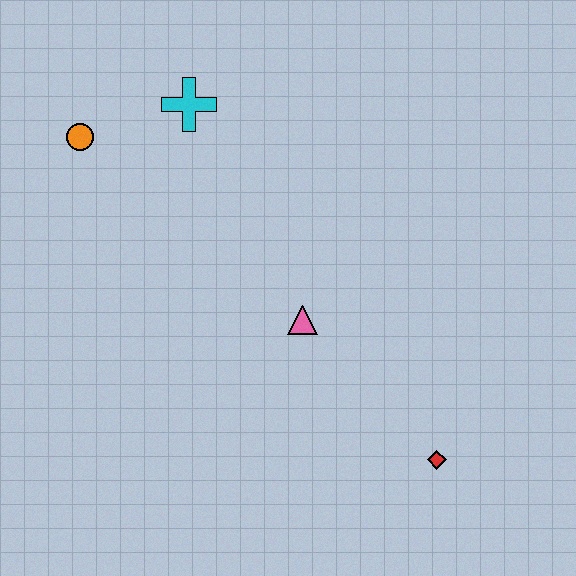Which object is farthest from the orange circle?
The red diamond is farthest from the orange circle.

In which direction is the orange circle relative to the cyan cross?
The orange circle is to the left of the cyan cross.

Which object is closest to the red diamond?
The pink triangle is closest to the red diamond.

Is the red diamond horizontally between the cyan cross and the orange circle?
No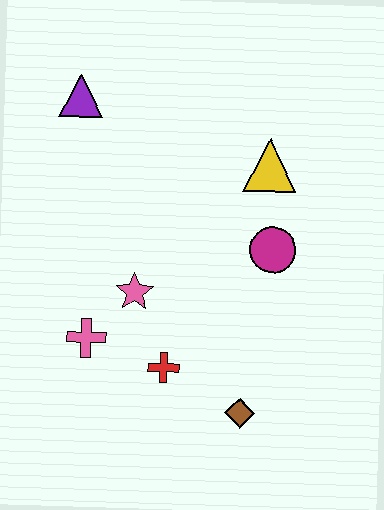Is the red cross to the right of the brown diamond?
No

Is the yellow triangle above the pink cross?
Yes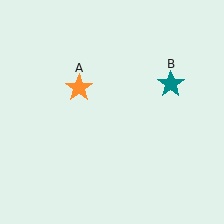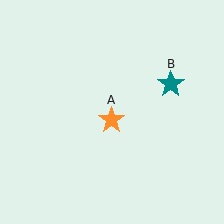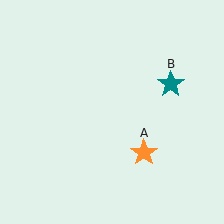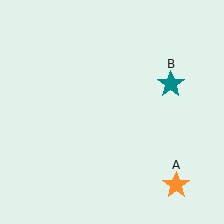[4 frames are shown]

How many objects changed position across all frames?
1 object changed position: orange star (object A).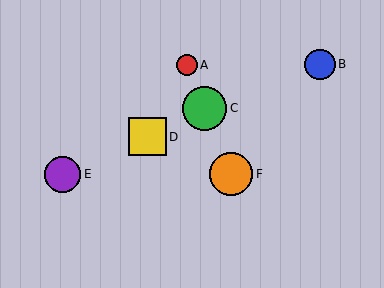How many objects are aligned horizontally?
2 objects (E, F) are aligned horizontally.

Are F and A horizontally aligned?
No, F is at y≈174 and A is at y≈65.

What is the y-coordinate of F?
Object F is at y≈174.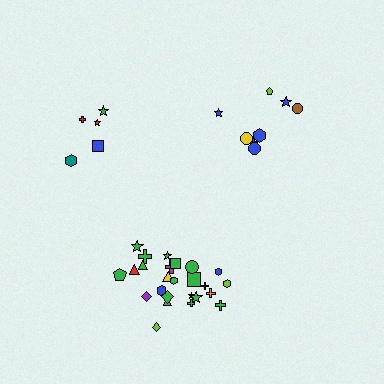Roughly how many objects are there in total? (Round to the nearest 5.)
Roughly 40 objects in total.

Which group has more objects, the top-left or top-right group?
The top-right group.